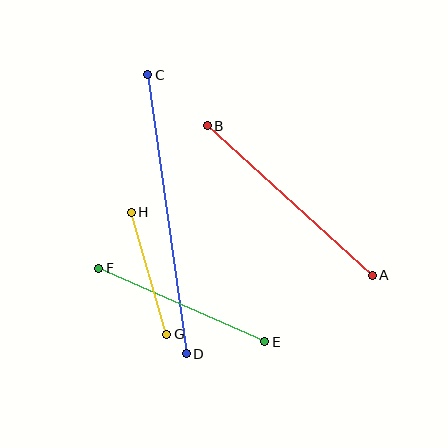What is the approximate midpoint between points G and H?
The midpoint is at approximately (149, 273) pixels.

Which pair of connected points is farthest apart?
Points C and D are farthest apart.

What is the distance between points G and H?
The distance is approximately 127 pixels.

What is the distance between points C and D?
The distance is approximately 282 pixels.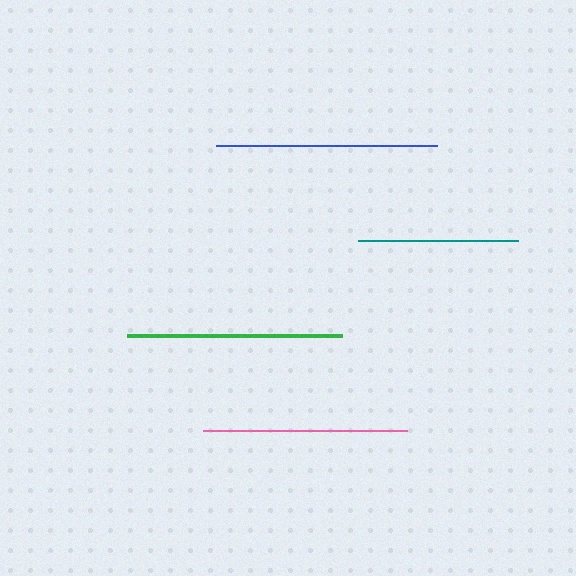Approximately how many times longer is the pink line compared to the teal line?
The pink line is approximately 1.3 times the length of the teal line.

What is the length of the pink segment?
The pink segment is approximately 204 pixels long.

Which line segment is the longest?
The blue line is the longest at approximately 220 pixels.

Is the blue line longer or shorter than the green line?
The blue line is longer than the green line.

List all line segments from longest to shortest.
From longest to shortest: blue, green, pink, teal.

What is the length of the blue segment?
The blue segment is approximately 220 pixels long.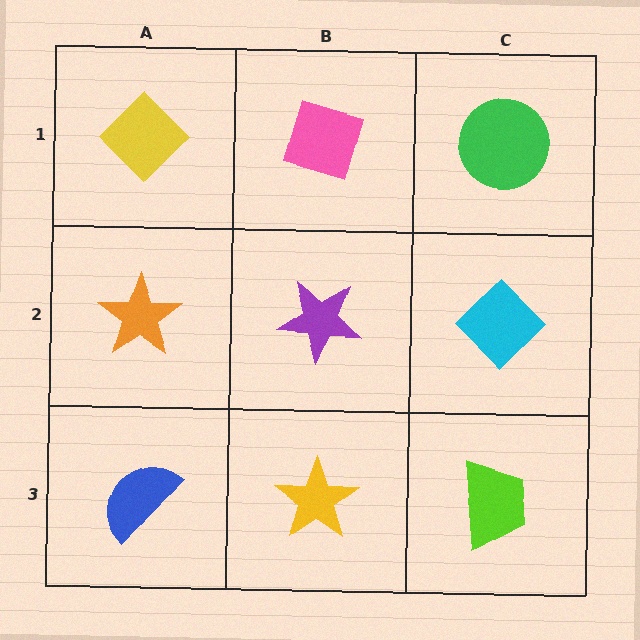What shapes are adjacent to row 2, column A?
A yellow diamond (row 1, column A), a blue semicircle (row 3, column A), a purple star (row 2, column B).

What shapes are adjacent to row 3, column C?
A cyan diamond (row 2, column C), a yellow star (row 3, column B).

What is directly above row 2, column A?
A yellow diamond.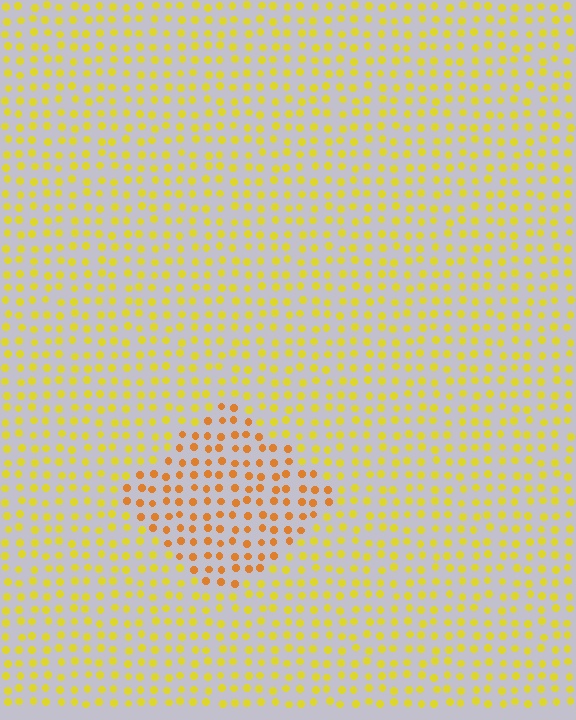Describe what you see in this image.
The image is filled with small yellow elements in a uniform arrangement. A diamond-shaped region is visible where the elements are tinted to a slightly different hue, forming a subtle color boundary.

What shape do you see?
I see a diamond.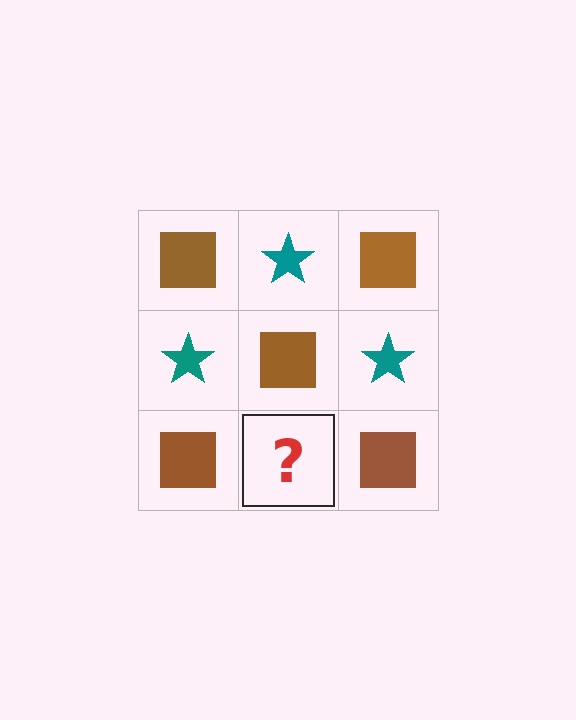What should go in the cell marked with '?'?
The missing cell should contain a teal star.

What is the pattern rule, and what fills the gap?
The rule is that it alternates brown square and teal star in a checkerboard pattern. The gap should be filled with a teal star.